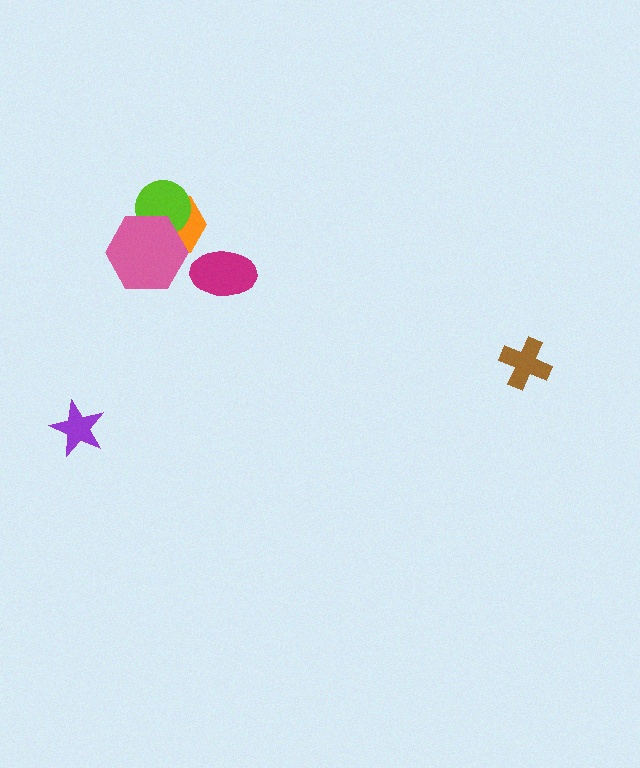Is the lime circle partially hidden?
Yes, it is partially covered by another shape.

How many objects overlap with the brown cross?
0 objects overlap with the brown cross.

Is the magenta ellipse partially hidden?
No, no other shape covers it.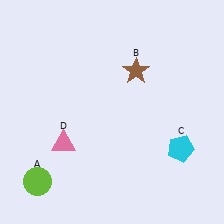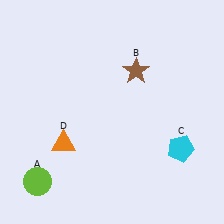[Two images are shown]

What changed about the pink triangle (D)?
In Image 1, D is pink. In Image 2, it changed to orange.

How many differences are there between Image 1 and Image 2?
There is 1 difference between the two images.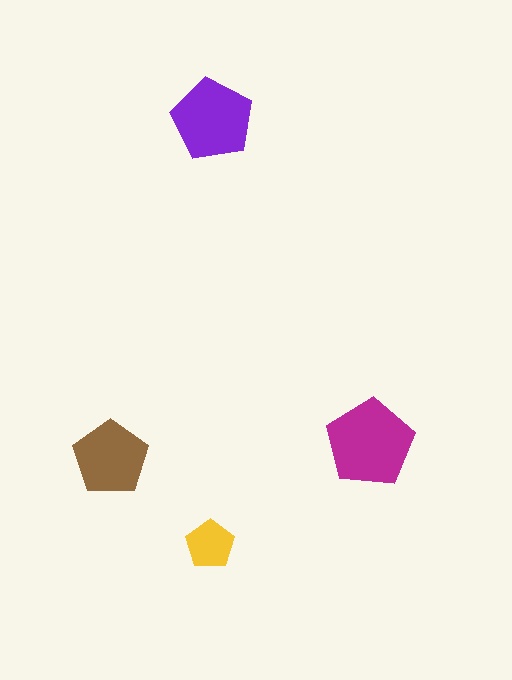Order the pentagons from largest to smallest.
the magenta one, the purple one, the brown one, the yellow one.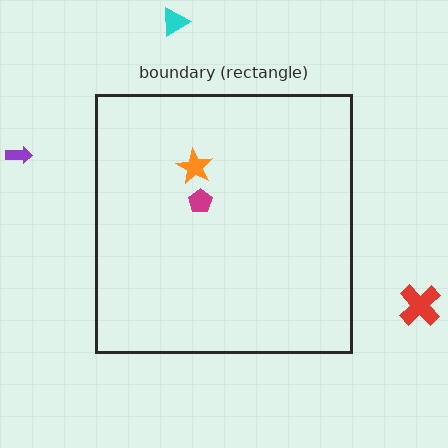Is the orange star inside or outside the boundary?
Inside.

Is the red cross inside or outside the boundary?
Outside.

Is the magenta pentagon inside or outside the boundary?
Inside.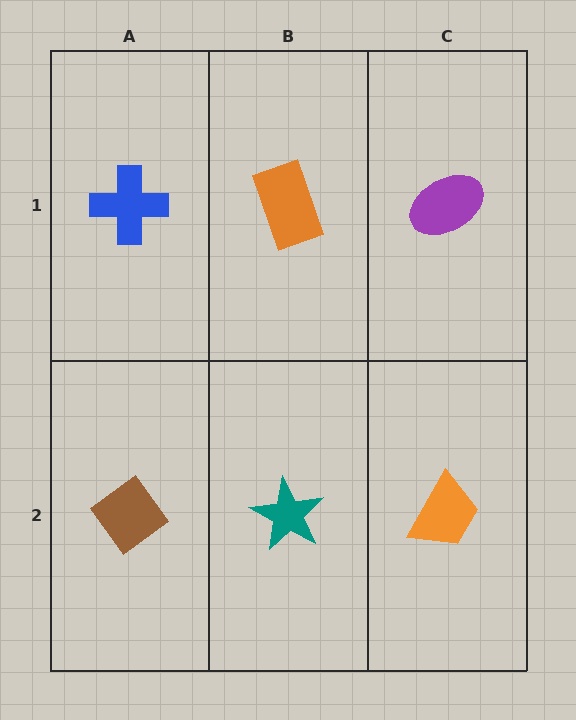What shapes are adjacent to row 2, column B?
An orange rectangle (row 1, column B), a brown diamond (row 2, column A), an orange trapezoid (row 2, column C).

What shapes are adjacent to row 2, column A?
A blue cross (row 1, column A), a teal star (row 2, column B).